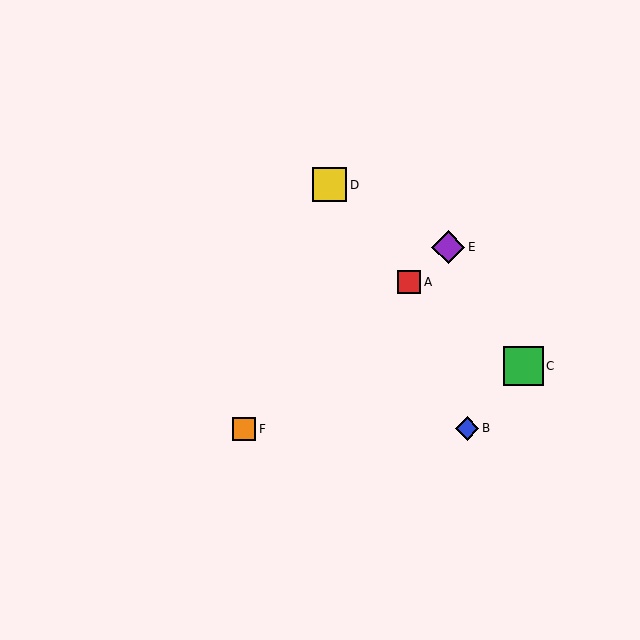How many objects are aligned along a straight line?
3 objects (A, E, F) are aligned along a straight line.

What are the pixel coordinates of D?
Object D is at (330, 185).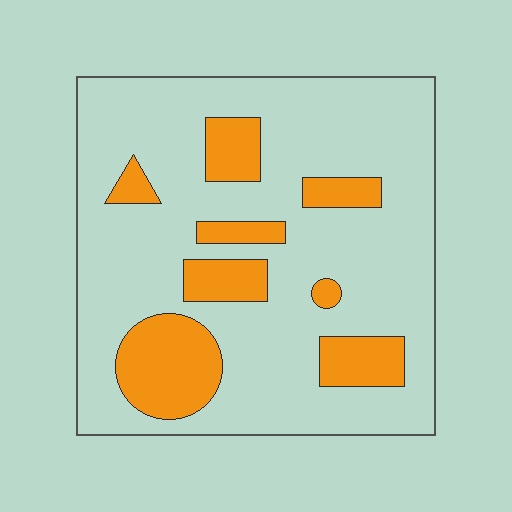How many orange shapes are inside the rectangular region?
8.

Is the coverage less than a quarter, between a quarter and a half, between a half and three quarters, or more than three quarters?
Less than a quarter.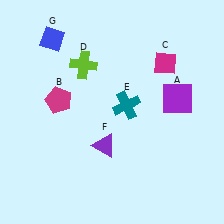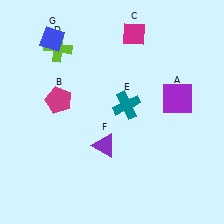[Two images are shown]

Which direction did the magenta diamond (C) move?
The magenta diamond (C) moved left.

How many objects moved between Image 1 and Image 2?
2 objects moved between the two images.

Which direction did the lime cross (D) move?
The lime cross (D) moved left.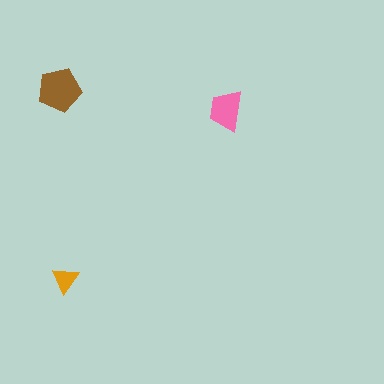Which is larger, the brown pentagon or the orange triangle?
The brown pentagon.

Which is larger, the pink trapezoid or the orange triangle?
The pink trapezoid.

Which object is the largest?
The brown pentagon.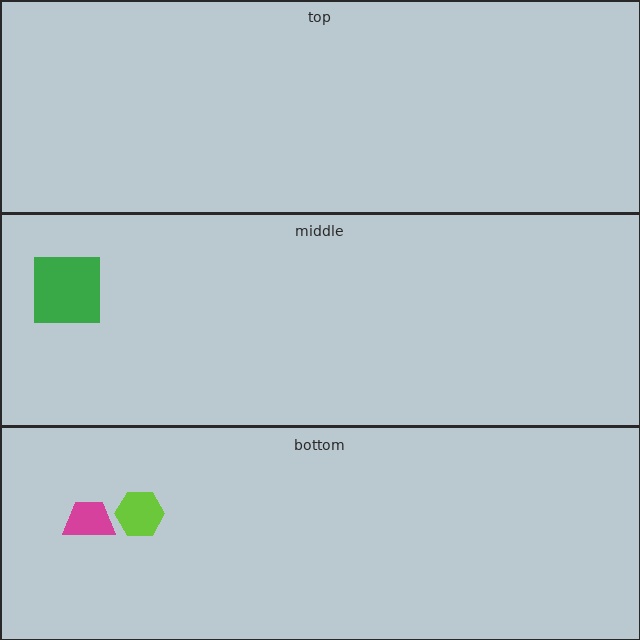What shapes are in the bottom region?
The lime hexagon, the magenta trapezoid.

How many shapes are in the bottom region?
2.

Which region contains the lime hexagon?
The bottom region.